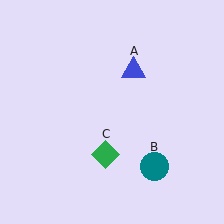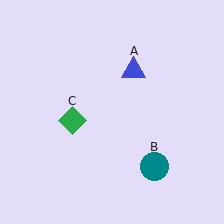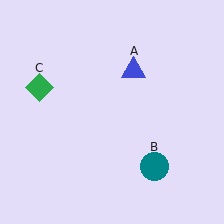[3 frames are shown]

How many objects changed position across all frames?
1 object changed position: green diamond (object C).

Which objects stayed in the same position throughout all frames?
Blue triangle (object A) and teal circle (object B) remained stationary.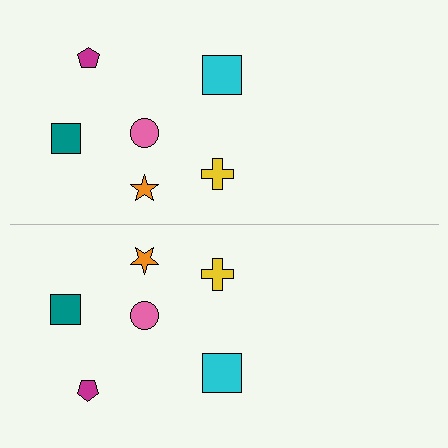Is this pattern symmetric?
Yes, this pattern has bilateral (reflection) symmetry.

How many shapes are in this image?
There are 12 shapes in this image.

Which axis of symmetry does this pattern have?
The pattern has a horizontal axis of symmetry running through the center of the image.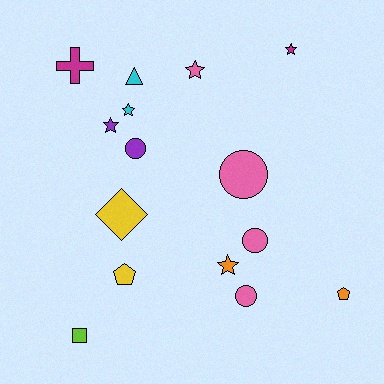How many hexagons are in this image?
There are no hexagons.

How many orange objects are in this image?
There are 2 orange objects.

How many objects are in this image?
There are 15 objects.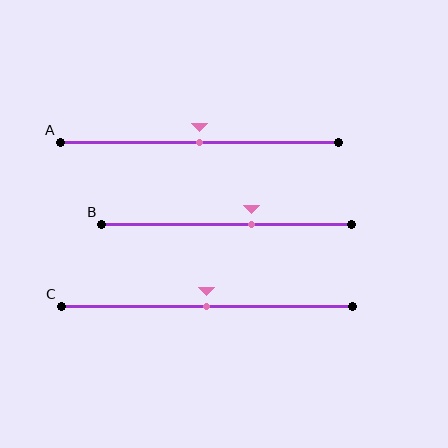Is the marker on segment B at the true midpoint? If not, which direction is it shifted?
No, the marker on segment B is shifted to the right by about 10% of the segment length.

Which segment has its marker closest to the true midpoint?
Segment A has its marker closest to the true midpoint.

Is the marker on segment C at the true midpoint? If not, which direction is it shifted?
Yes, the marker on segment C is at the true midpoint.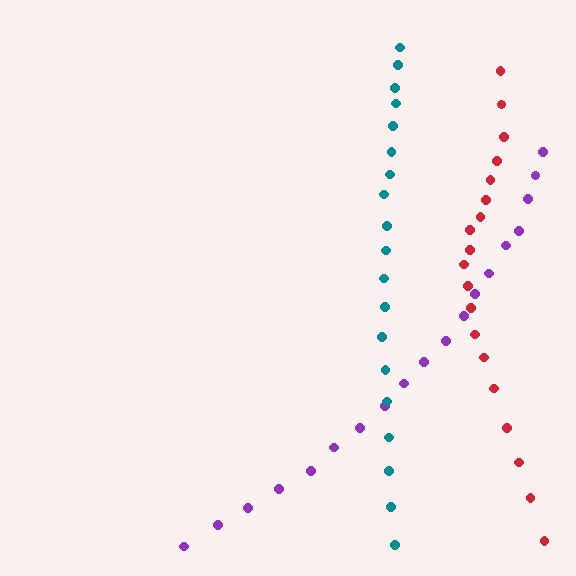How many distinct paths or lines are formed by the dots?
There are 3 distinct paths.